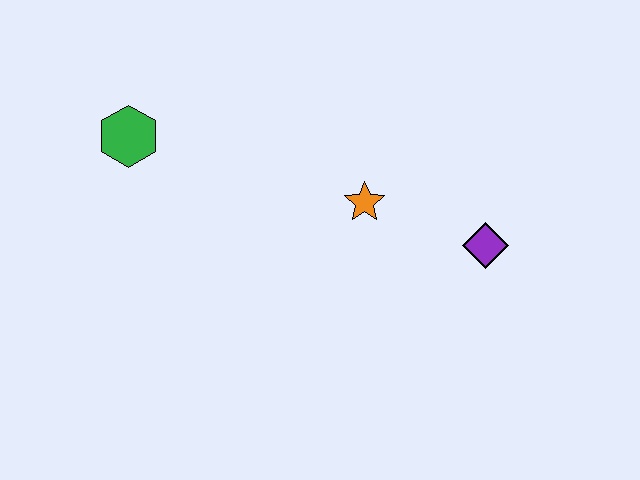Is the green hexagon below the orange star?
No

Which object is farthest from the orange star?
The green hexagon is farthest from the orange star.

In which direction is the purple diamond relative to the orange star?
The purple diamond is to the right of the orange star.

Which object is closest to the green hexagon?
The orange star is closest to the green hexagon.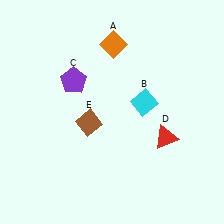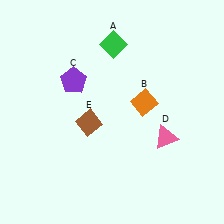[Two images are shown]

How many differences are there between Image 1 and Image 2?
There are 3 differences between the two images.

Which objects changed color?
A changed from orange to green. B changed from cyan to orange. D changed from red to pink.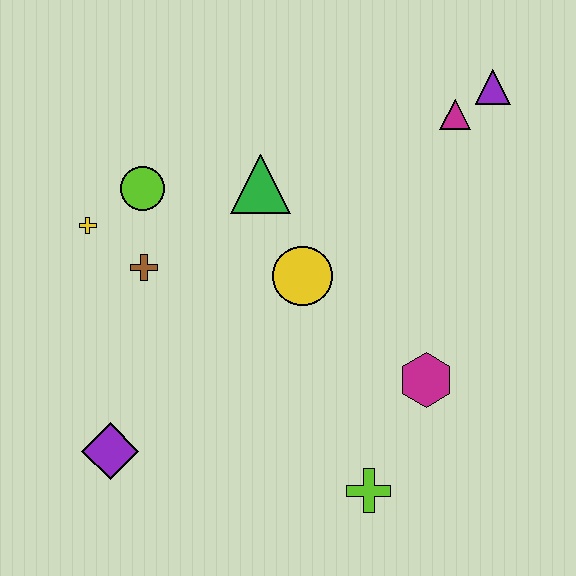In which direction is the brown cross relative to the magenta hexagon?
The brown cross is to the left of the magenta hexagon.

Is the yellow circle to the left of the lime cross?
Yes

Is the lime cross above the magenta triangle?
No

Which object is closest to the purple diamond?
The brown cross is closest to the purple diamond.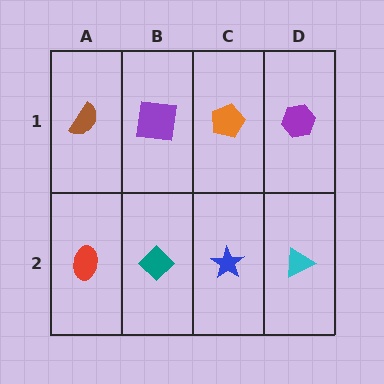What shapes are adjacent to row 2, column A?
A brown semicircle (row 1, column A), a teal diamond (row 2, column B).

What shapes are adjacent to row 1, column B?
A teal diamond (row 2, column B), a brown semicircle (row 1, column A), an orange pentagon (row 1, column C).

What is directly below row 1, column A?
A red ellipse.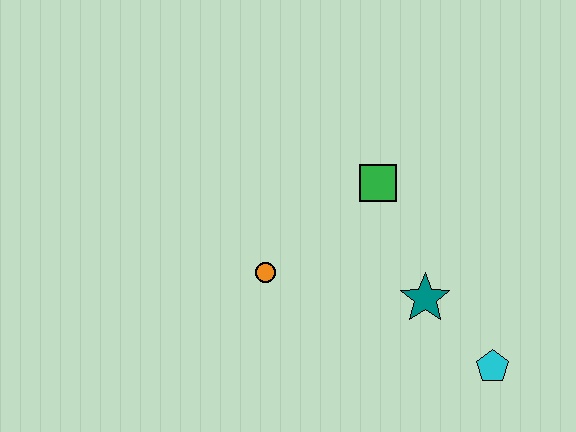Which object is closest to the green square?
The teal star is closest to the green square.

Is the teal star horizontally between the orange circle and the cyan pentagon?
Yes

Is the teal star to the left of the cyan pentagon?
Yes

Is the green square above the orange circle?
Yes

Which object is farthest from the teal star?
The orange circle is farthest from the teal star.